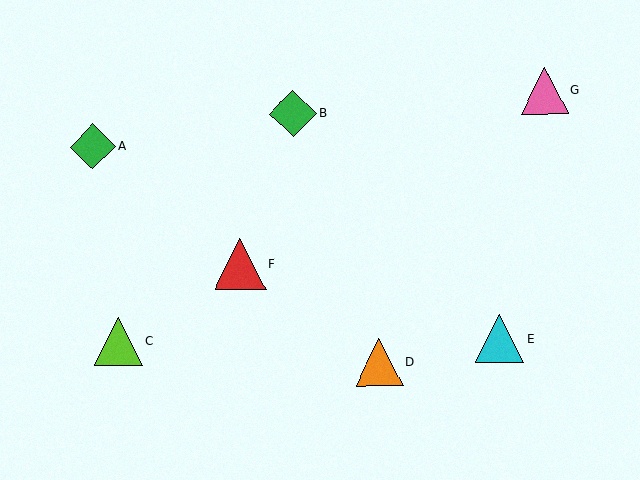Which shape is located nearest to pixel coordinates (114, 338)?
The lime triangle (labeled C) at (118, 341) is nearest to that location.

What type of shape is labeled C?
Shape C is a lime triangle.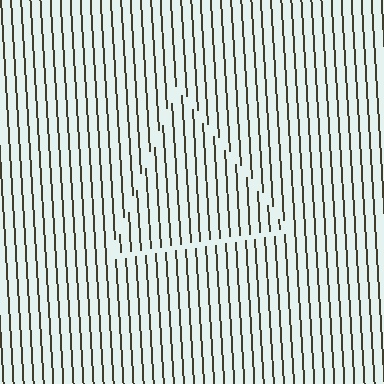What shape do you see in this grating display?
An illusory triangle. The interior of the shape contains the same grating, shifted by half a period — the contour is defined by the phase discontinuity where line-ends from the inner and outer gratings abut.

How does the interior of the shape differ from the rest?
The interior of the shape contains the same grating, shifted by half a period — the contour is defined by the phase discontinuity where line-ends from the inner and outer gratings abut.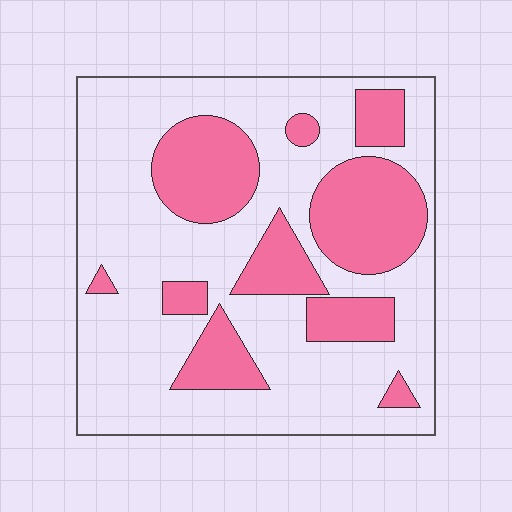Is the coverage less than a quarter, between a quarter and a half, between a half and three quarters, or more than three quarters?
Between a quarter and a half.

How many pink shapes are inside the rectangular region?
10.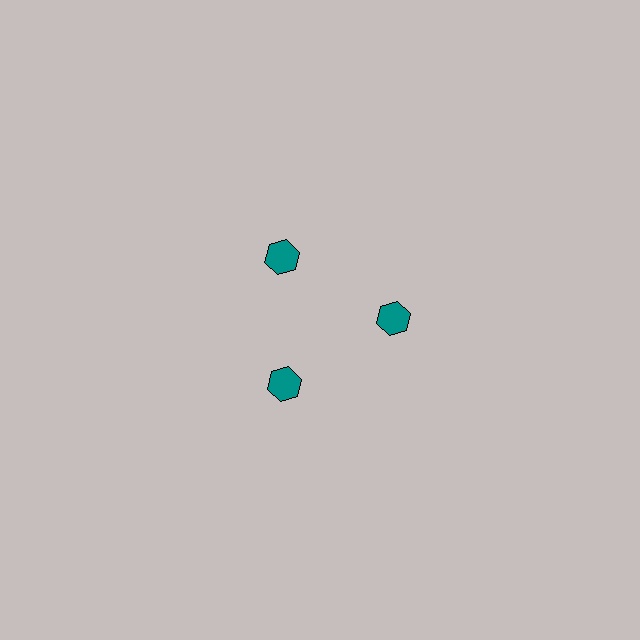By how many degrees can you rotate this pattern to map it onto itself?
The pattern maps onto itself every 120 degrees of rotation.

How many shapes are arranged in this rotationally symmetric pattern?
There are 3 shapes, arranged in 3 groups of 1.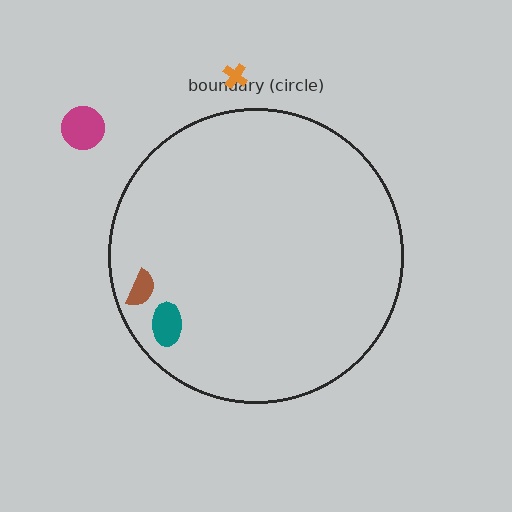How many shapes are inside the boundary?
2 inside, 2 outside.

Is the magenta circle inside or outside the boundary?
Outside.